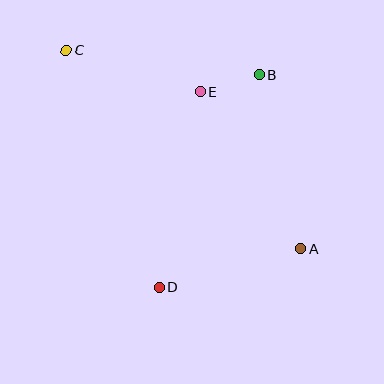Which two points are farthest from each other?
Points A and C are farthest from each other.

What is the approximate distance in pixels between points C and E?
The distance between C and E is approximately 141 pixels.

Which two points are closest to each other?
Points B and E are closest to each other.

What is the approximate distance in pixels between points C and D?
The distance between C and D is approximately 255 pixels.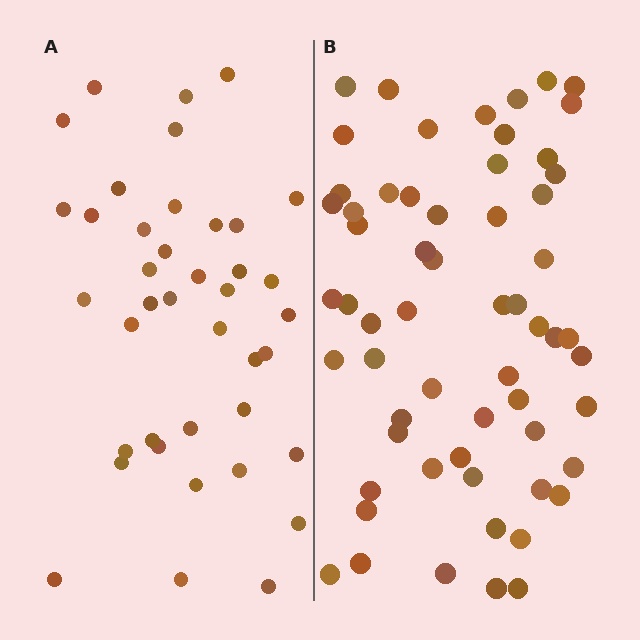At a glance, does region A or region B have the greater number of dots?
Region B (the right region) has more dots.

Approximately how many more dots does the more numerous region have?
Region B has approximately 20 more dots than region A.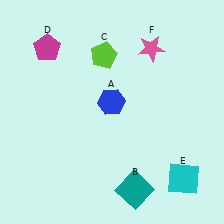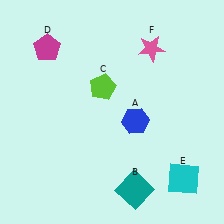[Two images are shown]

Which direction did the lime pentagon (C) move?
The lime pentagon (C) moved down.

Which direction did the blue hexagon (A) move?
The blue hexagon (A) moved right.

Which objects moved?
The objects that moved are: the blue hexagon (A), the lime pentagon (C).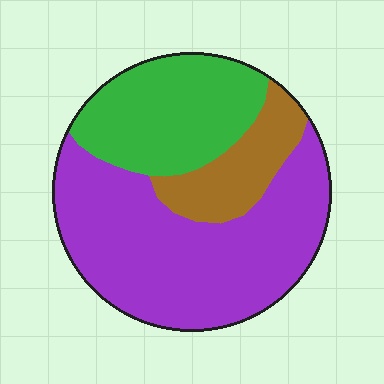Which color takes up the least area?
Brown, at roughly 15%.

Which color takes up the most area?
Purple, at roughly 55%.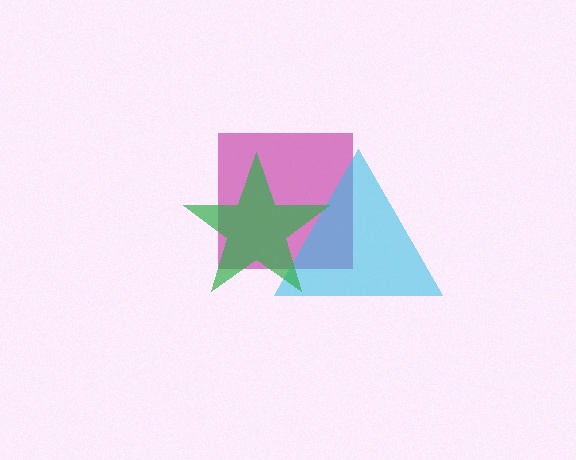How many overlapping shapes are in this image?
There are 3 overlapping shapes in the image.